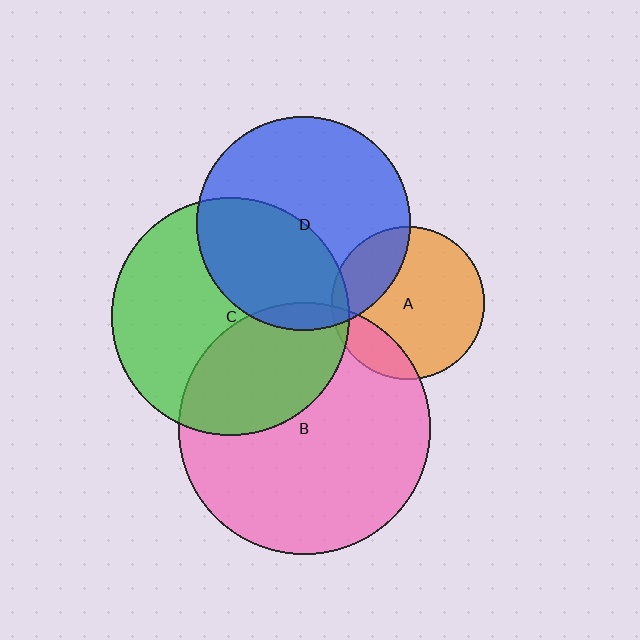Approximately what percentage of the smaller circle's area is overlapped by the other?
Approximately 5%.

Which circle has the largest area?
Circle B (pink).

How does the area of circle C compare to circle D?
Approximately 1.2 times.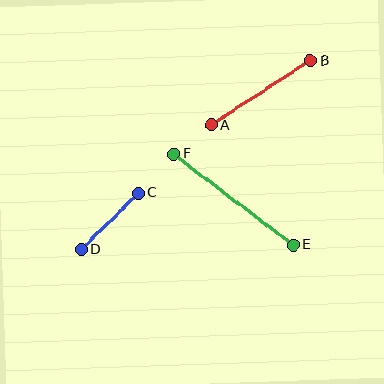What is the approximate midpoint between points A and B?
The midpoint is at approximately (261, 93) pixels.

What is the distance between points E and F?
The distance is approximately 151 pixels.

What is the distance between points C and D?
The distance is approximately 80 pixels.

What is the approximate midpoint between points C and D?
The midpoint is at approximately (110, 221) pixels.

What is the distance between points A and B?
The distance is approximately 118 pixels.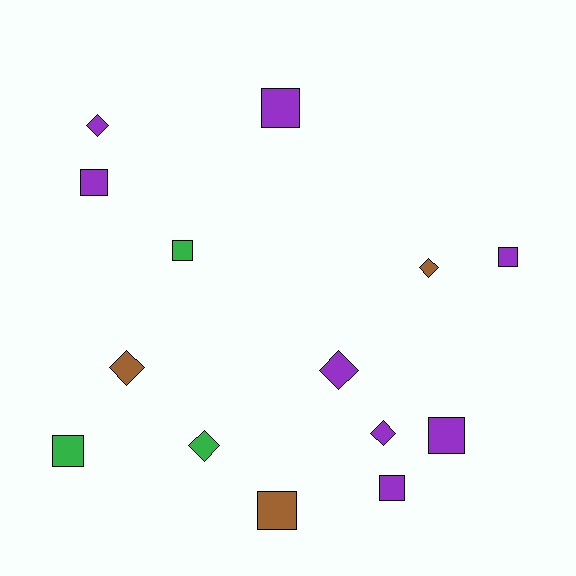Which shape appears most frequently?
Square, with 8 objects.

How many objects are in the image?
There are 14 objects.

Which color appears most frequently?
Purple, with 8 objects.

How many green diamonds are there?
There is 1 green diamond.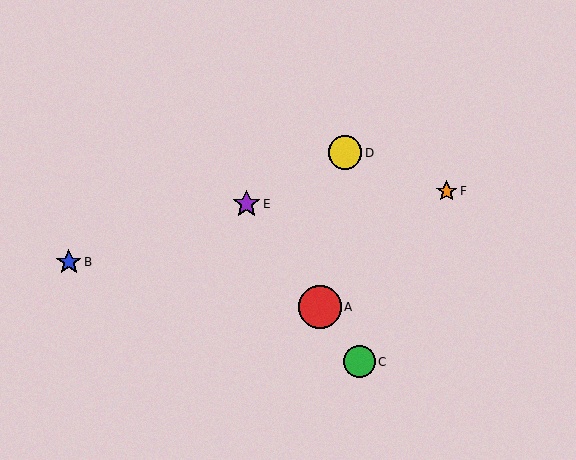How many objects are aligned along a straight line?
3 objects (A, C, E) are aligned along a straight line.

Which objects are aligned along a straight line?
Objects A, C, E are aligned along a straight line.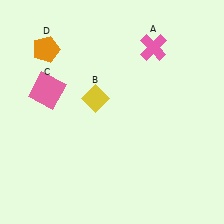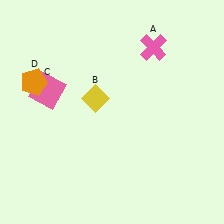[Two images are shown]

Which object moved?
The orange pentagon (D) moved down.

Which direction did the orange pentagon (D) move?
The orange pentagon (D) moved down.